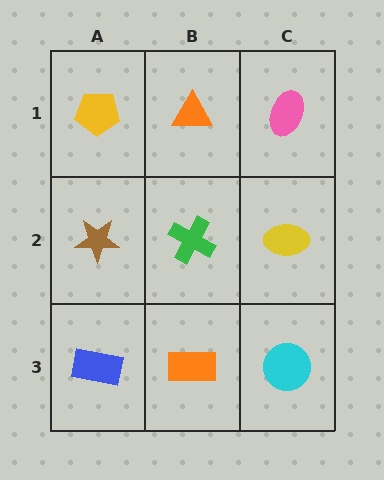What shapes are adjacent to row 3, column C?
A yellow ellipse (row 2, column C), an orange rectangle (row 3, column B).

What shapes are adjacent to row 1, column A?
A brown star (row 2, column A), an orange triangle (row 1, column B).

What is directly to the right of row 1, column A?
An orange triangle.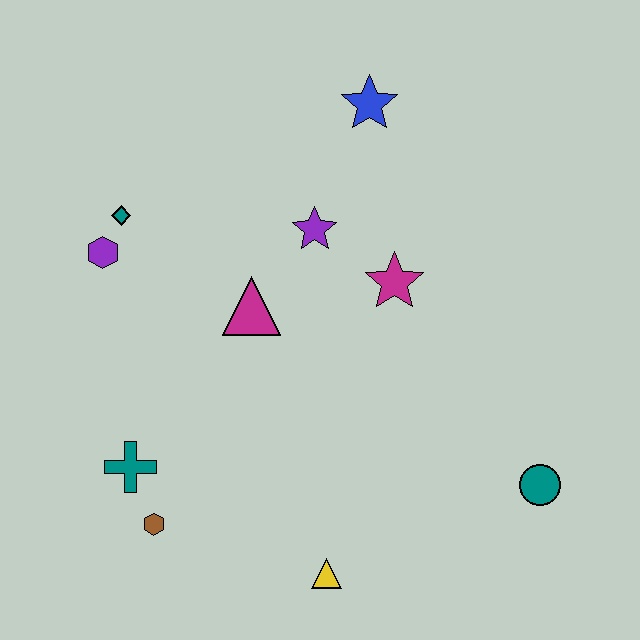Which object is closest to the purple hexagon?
The teal diamond is closest to the purple hexagon.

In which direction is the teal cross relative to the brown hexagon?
The teal cross is above the brown hexagon.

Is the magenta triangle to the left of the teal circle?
Yes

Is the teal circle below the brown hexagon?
No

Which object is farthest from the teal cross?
The blue star is farthest from the teal cross.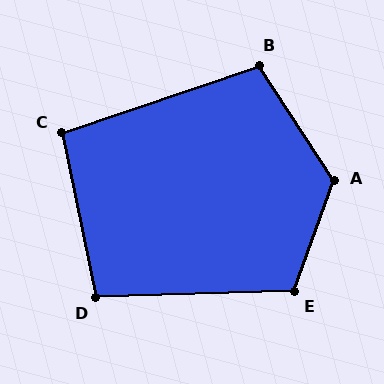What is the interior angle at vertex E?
Approximately 111 degrees (obtuse).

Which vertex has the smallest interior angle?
C, at approximately 97 degrees.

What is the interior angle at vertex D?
Approximately 100 degrees (obtuse).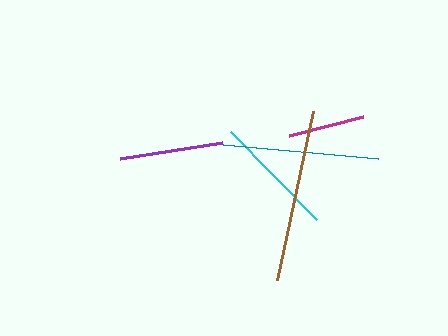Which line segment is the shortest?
The magenta line is the shortest at approximately 77 pixels.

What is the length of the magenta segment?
The magenta segment is approximately 77 pixels long.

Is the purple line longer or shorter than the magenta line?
The purple line is longer than the magenta line.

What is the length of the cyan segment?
The cyan segment is approximately 123 pixels long.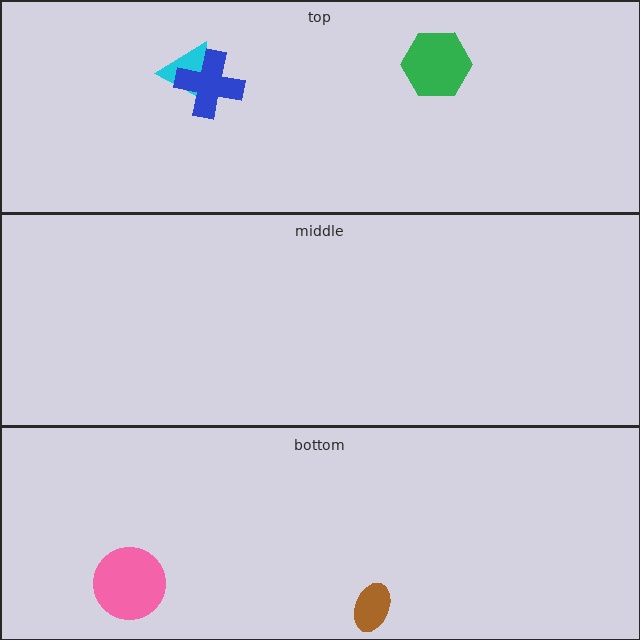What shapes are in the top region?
The cyan triangle, the blue cross, the green hexagon.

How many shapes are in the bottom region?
2.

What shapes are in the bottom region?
The pink circle, the brown ellipse.